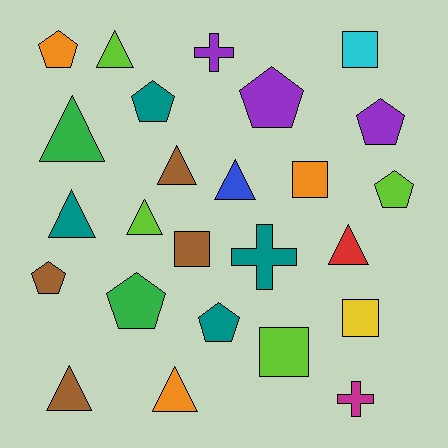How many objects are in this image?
There are 25 objects.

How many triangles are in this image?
There are 9 triangles.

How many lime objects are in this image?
There are 4 lime objects.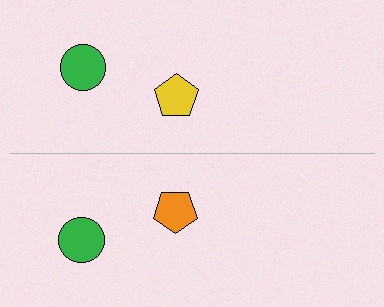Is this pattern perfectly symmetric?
No, the pattern is not perfectly symmetric. The orange pentagon on the bottom side breaks the symmetry — its mirror counterpart is yellow.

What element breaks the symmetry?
The orange pentagon on the bottom side breaks the symmetry — its mirror counterpart is yellow.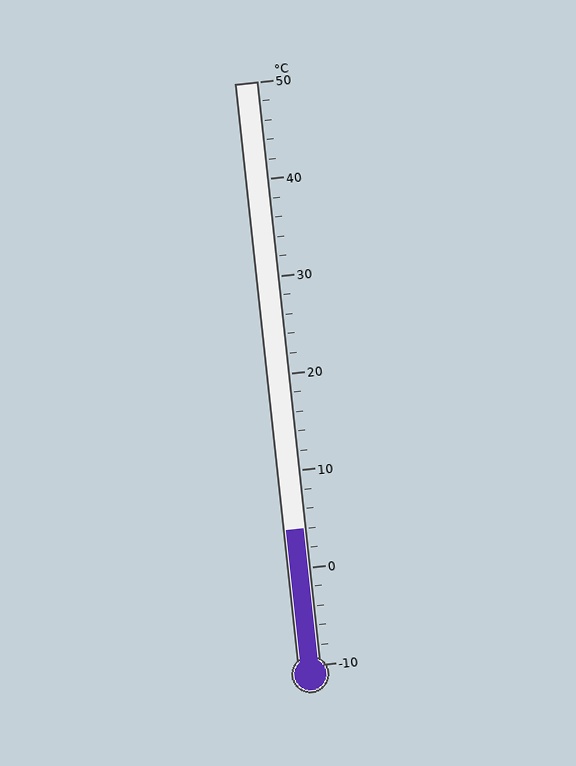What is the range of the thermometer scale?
The thermometer scale ranges from -10°C to 50°C.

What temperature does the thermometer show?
The thermometer shows approximately 4°C.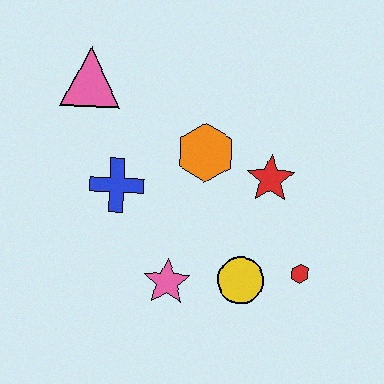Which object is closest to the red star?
The orange hexagon is closest to the red star.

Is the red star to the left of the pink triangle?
No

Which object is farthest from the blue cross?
The red hexagon is farthest from the blue cross.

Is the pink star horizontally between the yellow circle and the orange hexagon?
No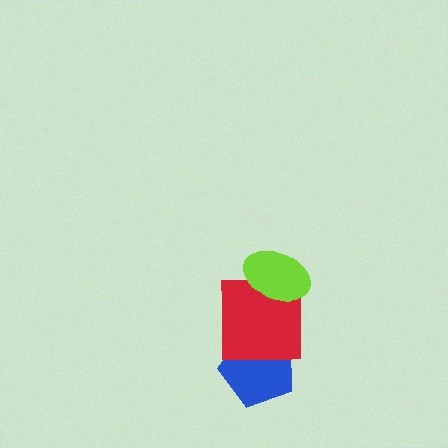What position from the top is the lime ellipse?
The lime ellipse is 1st from the top.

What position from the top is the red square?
The red square is 2nd from the top.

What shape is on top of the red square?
The lime ellipse is on top of the red square.